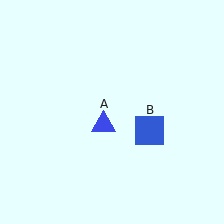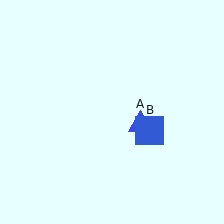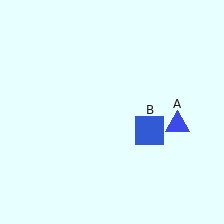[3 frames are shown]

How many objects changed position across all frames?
1 object changed position: blue triangle (object A).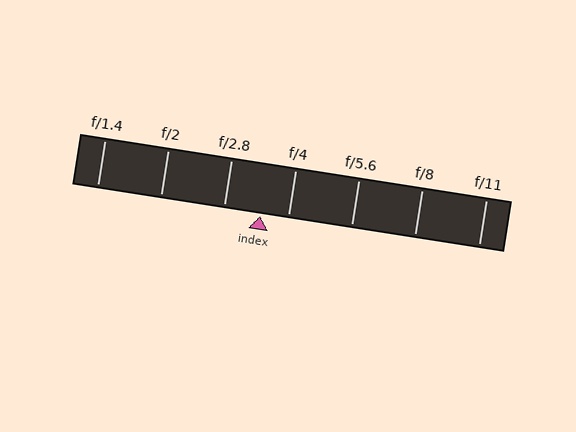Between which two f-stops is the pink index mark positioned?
The index mark is between f/2.8 and f/4.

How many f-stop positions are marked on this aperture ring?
There are 7 f-stop positions marked.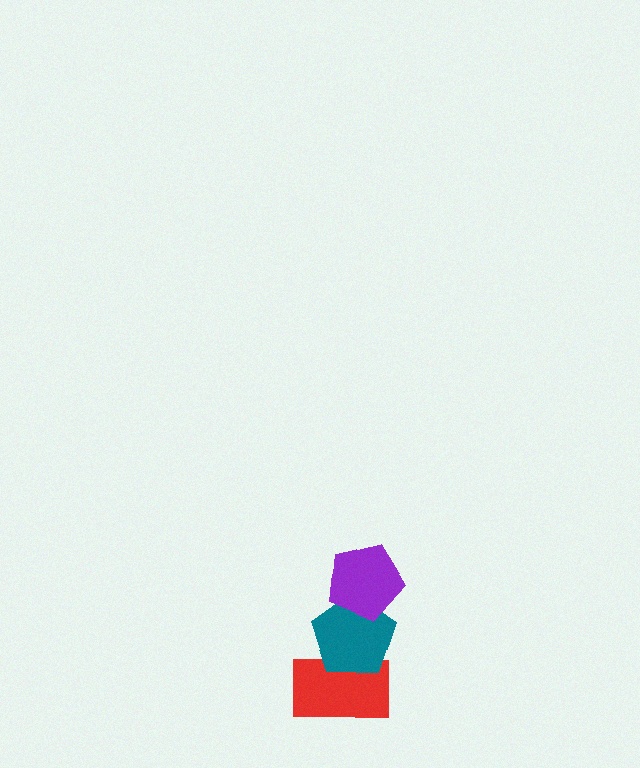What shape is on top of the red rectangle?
The teal pentagon is on top of the red rectangle.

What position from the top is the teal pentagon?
The teal pentagon is 2nd from the top.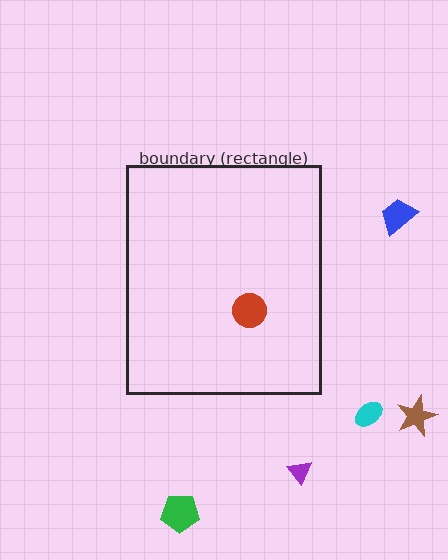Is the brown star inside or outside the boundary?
Outside.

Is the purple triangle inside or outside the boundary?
Outside.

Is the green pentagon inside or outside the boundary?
Outside.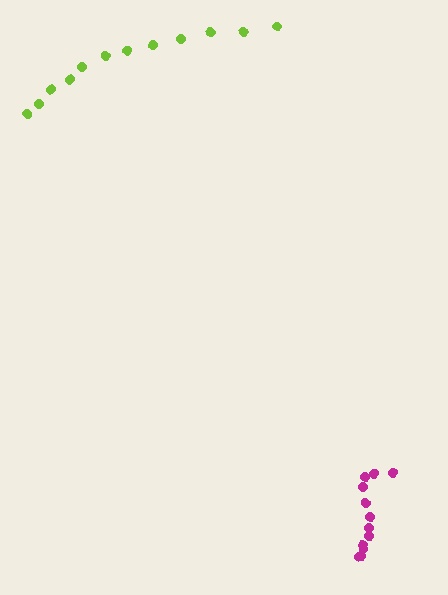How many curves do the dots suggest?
There are 2 distinct paths.